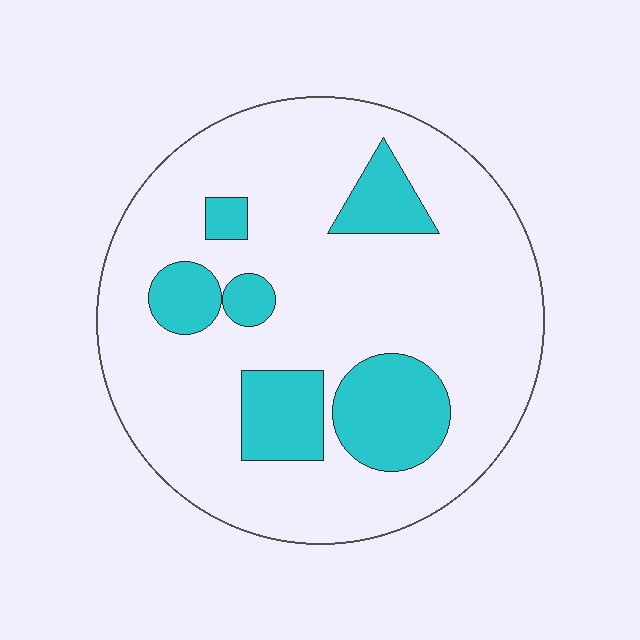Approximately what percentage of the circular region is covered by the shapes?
Approximately 20%.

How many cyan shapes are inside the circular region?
6.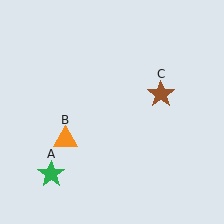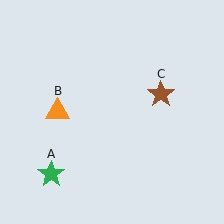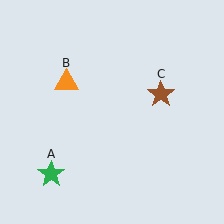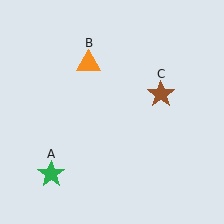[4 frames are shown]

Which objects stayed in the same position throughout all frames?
Green star (object A) and brown star (object C) remained stationary.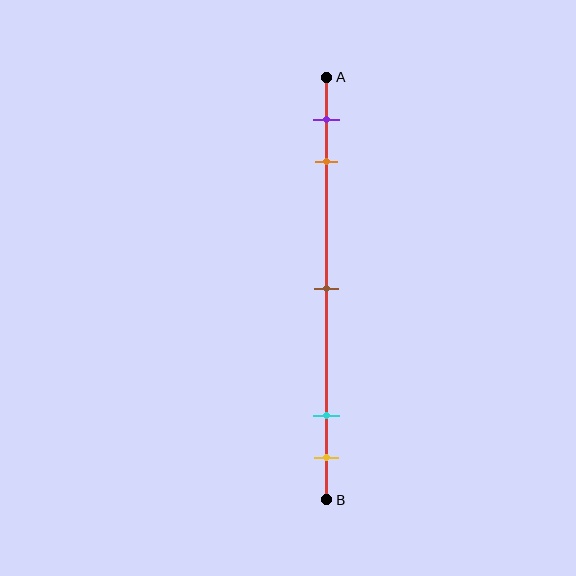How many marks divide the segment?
There are 5 marks dividing the segment.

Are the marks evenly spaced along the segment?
No, the marks are not evenly spaced.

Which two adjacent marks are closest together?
The cyan and yellow marks are the closest adjacent pair.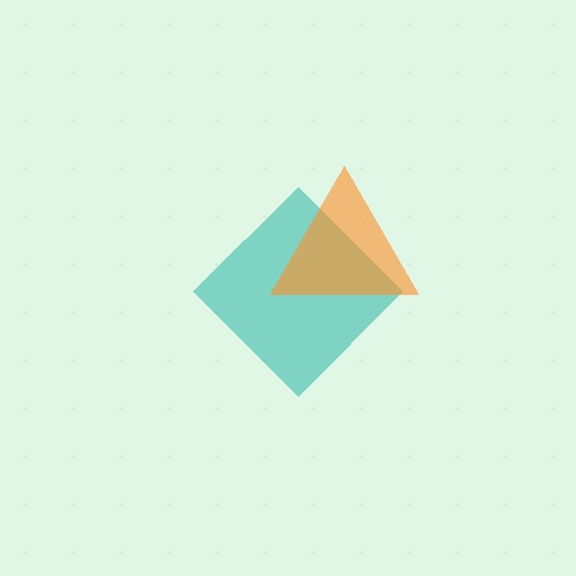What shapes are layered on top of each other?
The layered shapes are: a teal diamond, an orange triangle.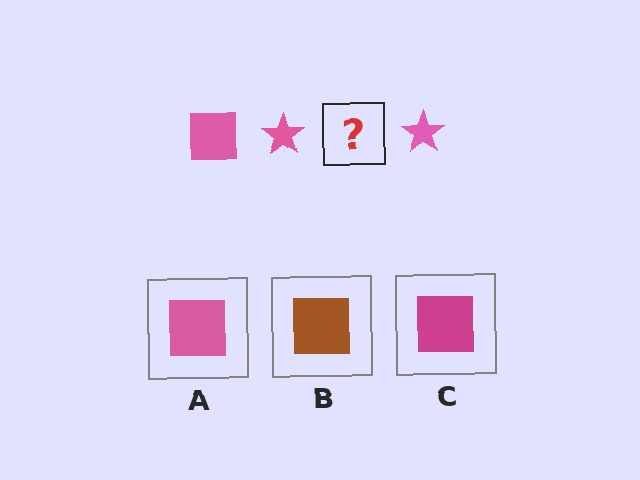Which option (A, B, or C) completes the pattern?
A.